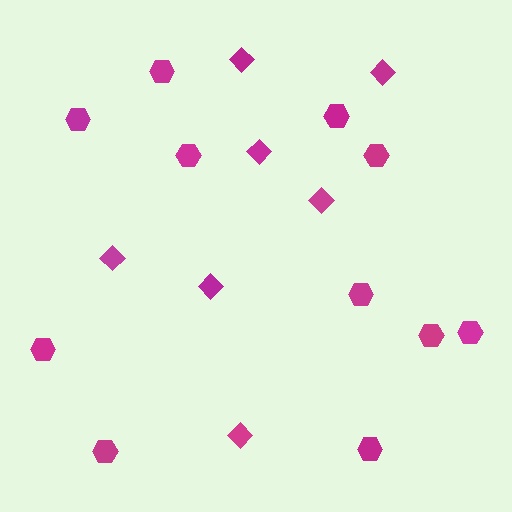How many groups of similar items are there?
There are 2 groups: one group of hexagons (11) and one group of diamonds (7).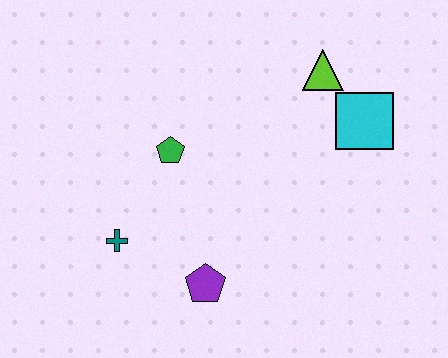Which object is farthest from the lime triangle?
The teal cross is farthest from the lime triangle.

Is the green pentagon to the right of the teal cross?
Yes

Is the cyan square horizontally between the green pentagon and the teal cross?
No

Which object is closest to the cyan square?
The lime triangle is closest to the cyan square.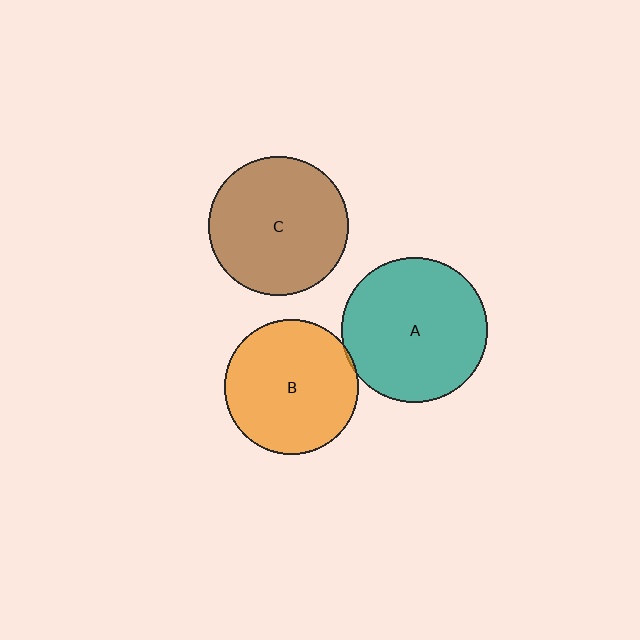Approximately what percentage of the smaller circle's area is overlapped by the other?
Approximately 5%.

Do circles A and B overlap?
Yes.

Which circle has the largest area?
Circle A (teal).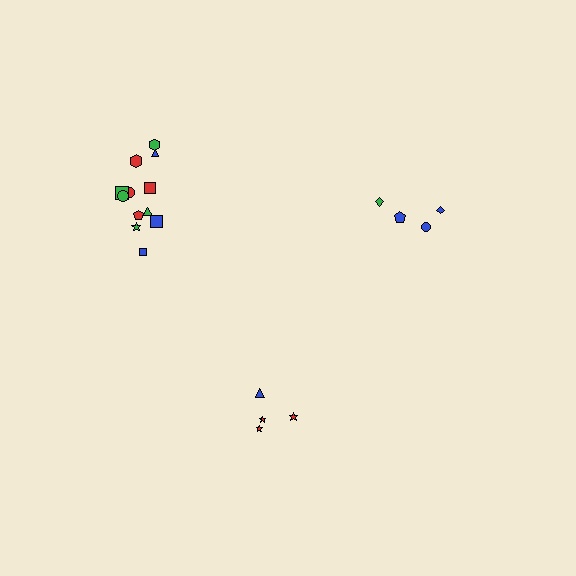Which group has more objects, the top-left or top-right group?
The top-left group.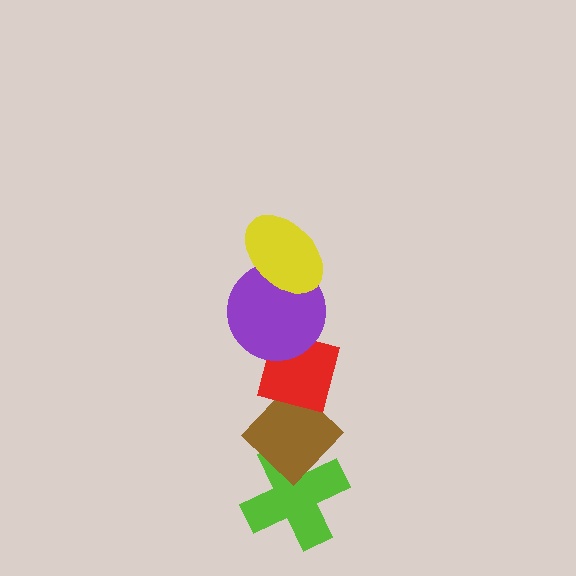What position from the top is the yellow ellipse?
The yellow ellipse is 1st from the top.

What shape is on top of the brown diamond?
The red square is on top of the brown diamond.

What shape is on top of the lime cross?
The brown diamond is on top of the lime cross.